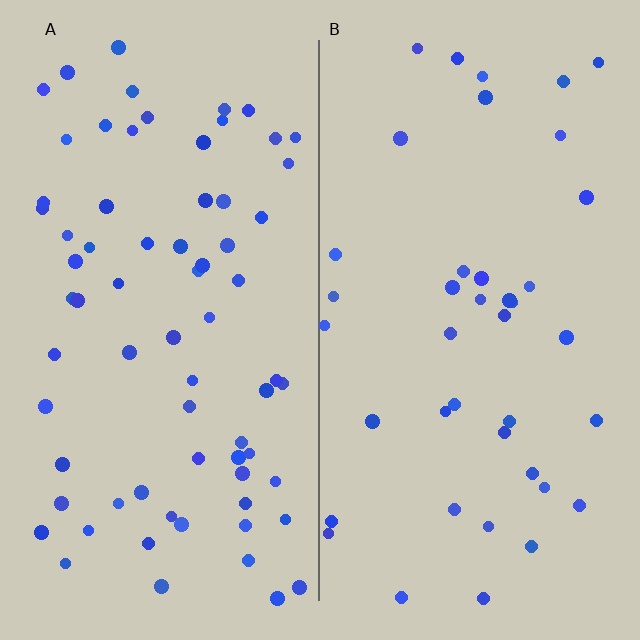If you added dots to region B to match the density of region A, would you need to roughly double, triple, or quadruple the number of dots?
Approximately double.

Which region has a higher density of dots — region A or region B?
A (the left).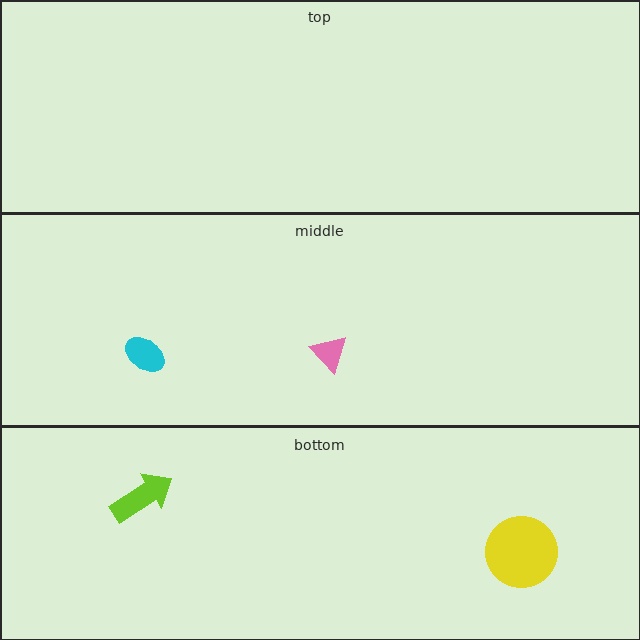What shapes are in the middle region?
The cyan ellipse, the pink triangle.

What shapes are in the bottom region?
The yellow circle, the lime arrow.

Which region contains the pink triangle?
The middle region.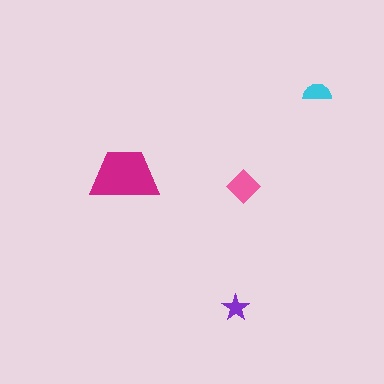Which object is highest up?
The cyan semicircle is topmost.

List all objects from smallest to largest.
The purple star, the cyan semicircle, the pink diamond, the magenta trapezoid.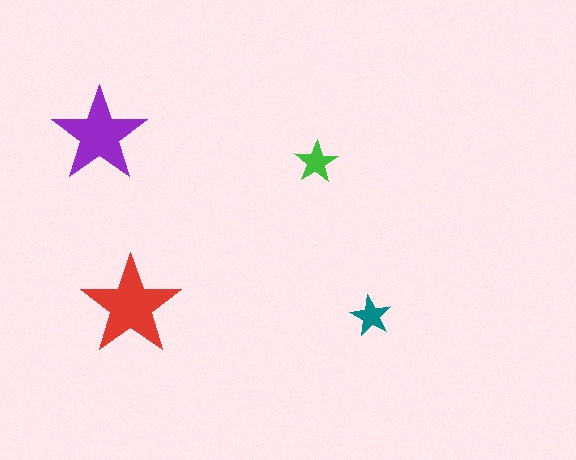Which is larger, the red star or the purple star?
The red one.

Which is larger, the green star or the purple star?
The purple one.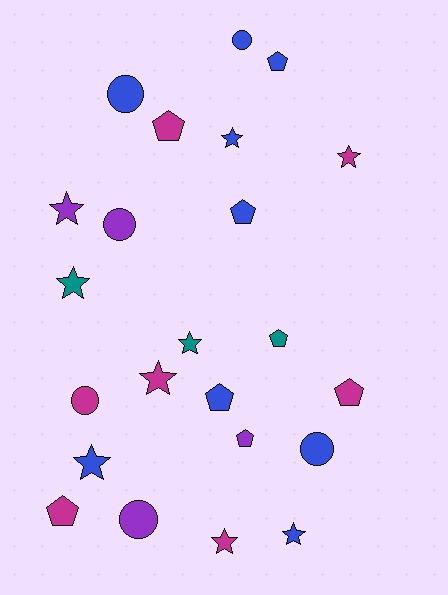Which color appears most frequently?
Blue, with 9 objects.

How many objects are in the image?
There are 23 objects.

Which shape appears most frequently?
Star, with 9 objects.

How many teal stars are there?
There are 2 teal stars.